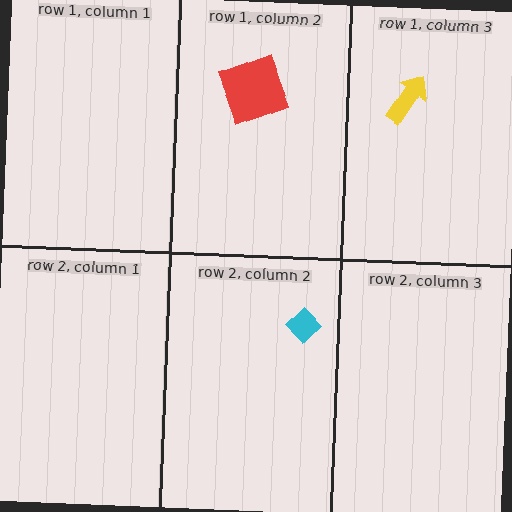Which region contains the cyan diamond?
The row 2, column 2 region.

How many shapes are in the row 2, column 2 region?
1.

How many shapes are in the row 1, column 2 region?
1.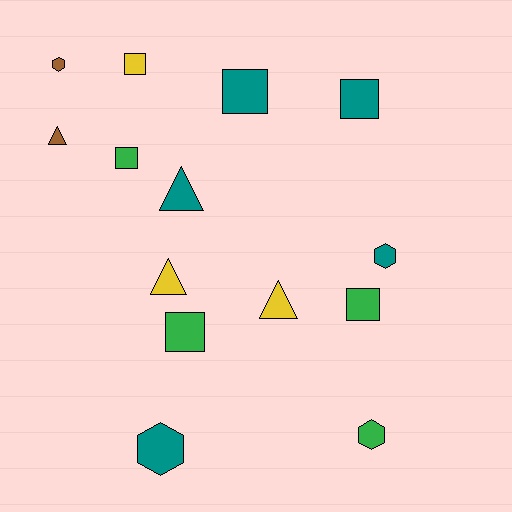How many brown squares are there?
There are no brown squares.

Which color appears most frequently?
Teal, with 5 objects.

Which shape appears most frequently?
Square, with 6 objects.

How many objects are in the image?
There are 14 objects.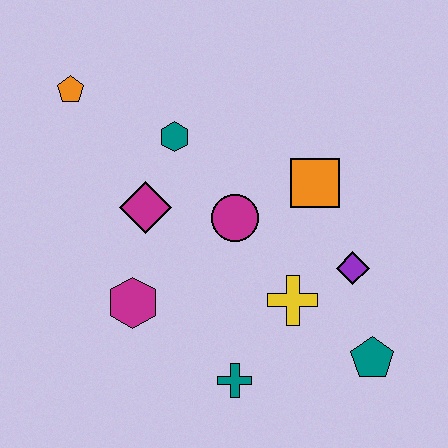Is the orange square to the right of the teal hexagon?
Yes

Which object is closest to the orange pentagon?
The teal hexagon is closest to the orange pentagon.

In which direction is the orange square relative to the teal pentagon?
The orange square is above the teal pentagon.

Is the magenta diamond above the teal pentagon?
Yes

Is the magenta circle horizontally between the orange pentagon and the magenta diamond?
No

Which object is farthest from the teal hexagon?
The teal pentagon is farthest from the teal hexagon.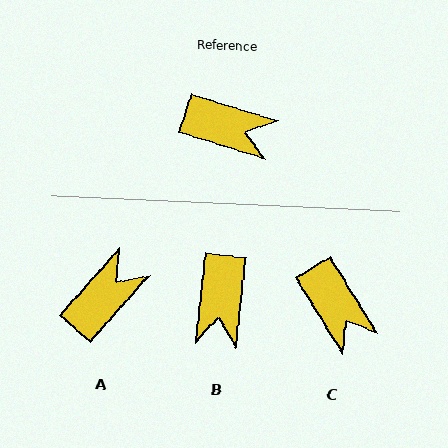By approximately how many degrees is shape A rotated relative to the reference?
Approximately 65 degrees counter-clockwise.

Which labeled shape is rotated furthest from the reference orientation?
B, about 79 degrees away.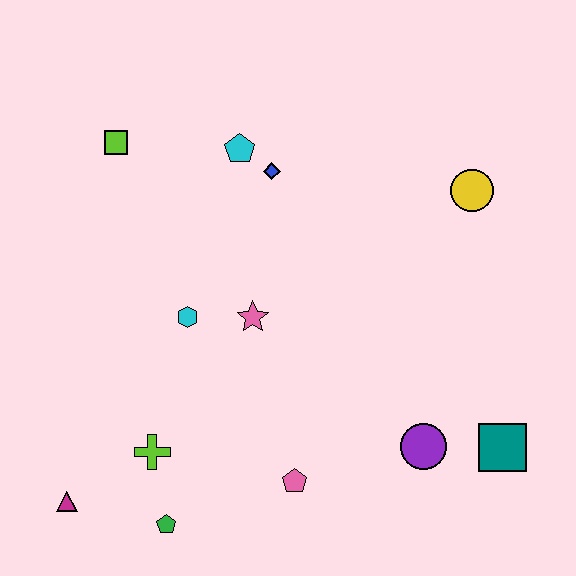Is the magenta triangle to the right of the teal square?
No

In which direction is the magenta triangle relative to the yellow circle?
The magenta triangle is to the left of the yellow circle.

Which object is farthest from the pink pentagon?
The lime square is farthest from the pink pentagon.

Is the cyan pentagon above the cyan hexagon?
Yes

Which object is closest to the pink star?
The cyan hexagon is closest to the pink star.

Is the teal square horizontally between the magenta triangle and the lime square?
No